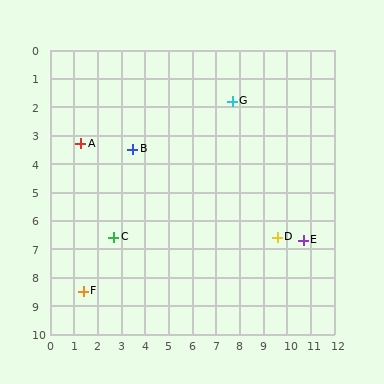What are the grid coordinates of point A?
Point A is at approximately (1.3, 3.3).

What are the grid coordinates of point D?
Point D is at approximately (9.6, 6.6).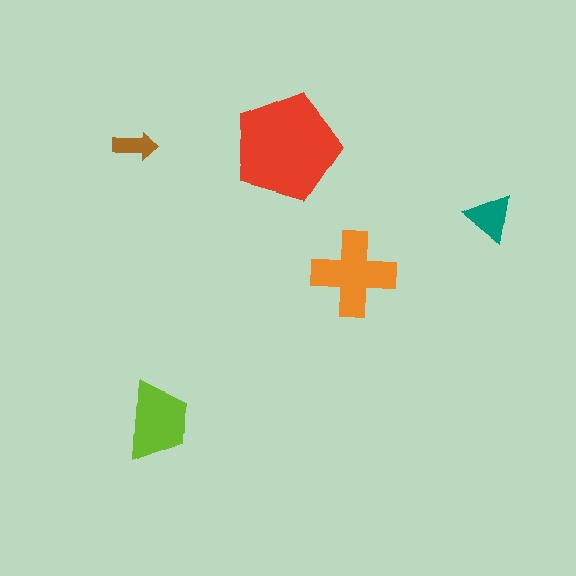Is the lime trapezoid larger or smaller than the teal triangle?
Larger.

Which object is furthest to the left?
The brown arrow is leftmost.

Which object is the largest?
The red pentagon.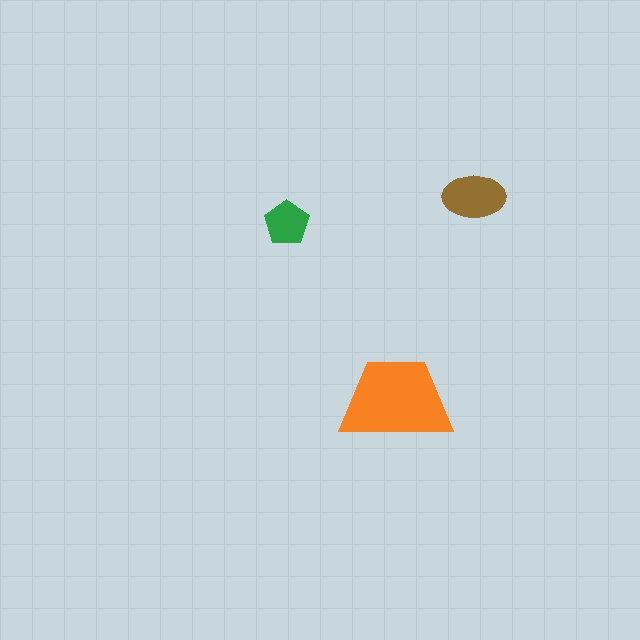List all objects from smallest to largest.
The green pentagon, the brown ellipse, the orange trapezoid.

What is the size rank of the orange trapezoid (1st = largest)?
1st.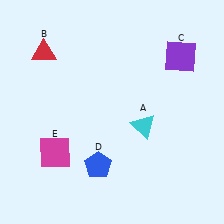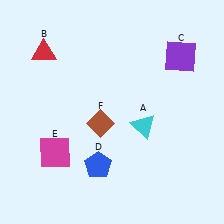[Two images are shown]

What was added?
A brown diamond (F) was added in Image 2.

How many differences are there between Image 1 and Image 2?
There is 1 difference between the two images.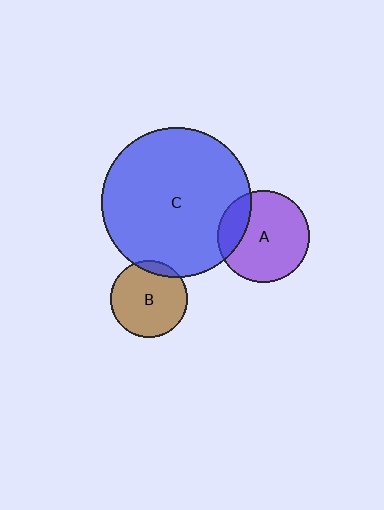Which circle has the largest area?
Circle C (blue).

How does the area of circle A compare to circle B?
Approximately 1.4 times.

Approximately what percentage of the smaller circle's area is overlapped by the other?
Approximately 20%.